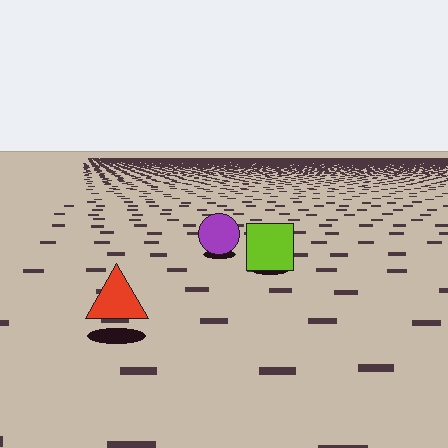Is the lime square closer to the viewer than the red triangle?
No. The red triangle is closer — you can tell from the texture gradient: the ground texture is coarser near it.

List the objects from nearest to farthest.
From nearest to farthest: the red triangle, the lime square, the purple circle.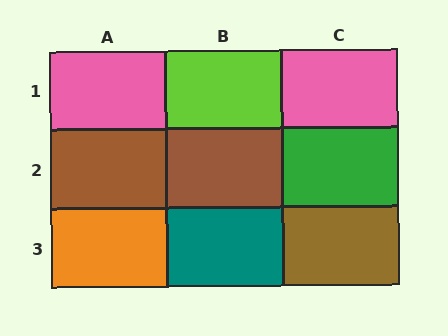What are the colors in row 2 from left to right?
Brown, brown, green.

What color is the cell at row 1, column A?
Pink.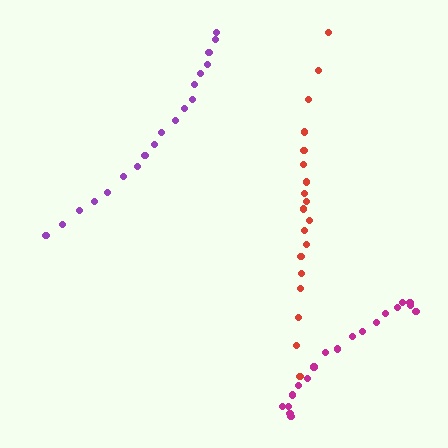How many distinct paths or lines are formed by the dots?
There are 3 distinct paths.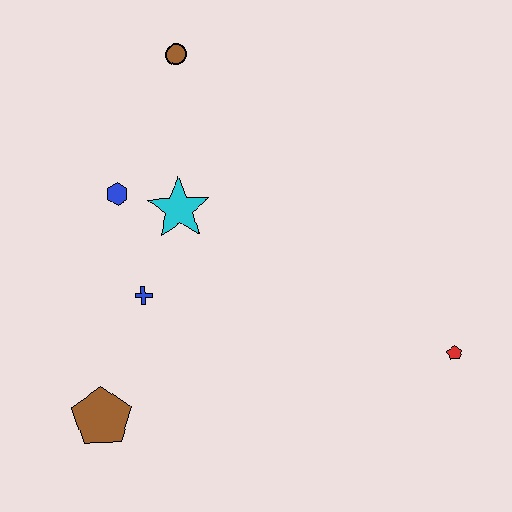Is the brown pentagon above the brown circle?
No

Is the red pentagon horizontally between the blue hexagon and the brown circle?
No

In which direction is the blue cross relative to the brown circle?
The blue cross is below the brown circle.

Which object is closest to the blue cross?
The cyan star is closest to the blue cross.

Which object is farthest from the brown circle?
The red pentagon is farthest from the brown circle.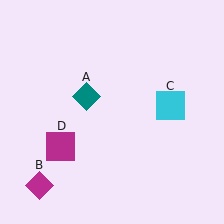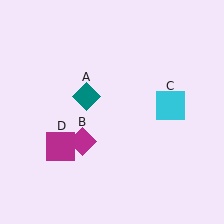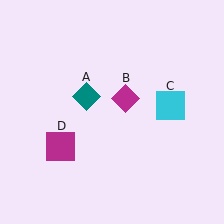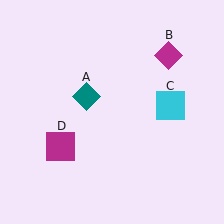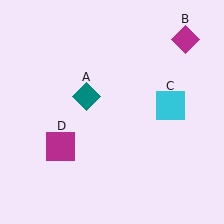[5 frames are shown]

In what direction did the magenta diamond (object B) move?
The magenta diamond (object B) moved up and to the right.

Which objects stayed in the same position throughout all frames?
Teal diamond (object A) and cyan square (object C) and magenta square (object D) remained stationary.